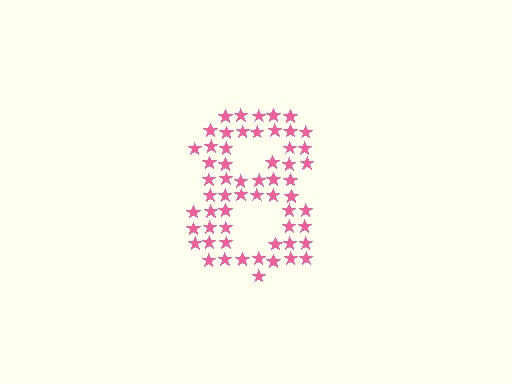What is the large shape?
The large shape is the digit 8.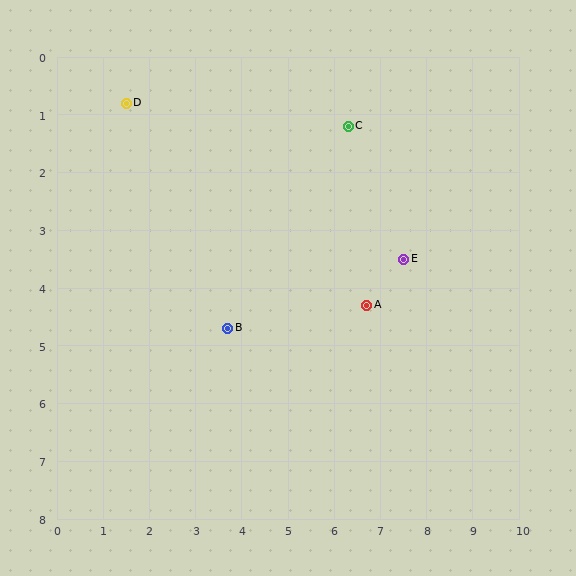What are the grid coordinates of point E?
Point E is at approximately (7.5, 3.5).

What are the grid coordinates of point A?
Point A is at approximately (6.7, 4.3).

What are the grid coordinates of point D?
Point D is at approximately (1.5, 0.8).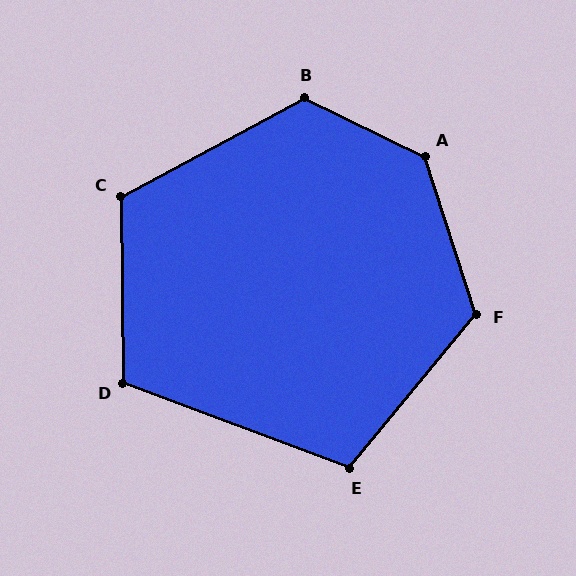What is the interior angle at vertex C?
Approximately 118 degrees (obtuse).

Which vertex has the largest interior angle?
A, at approximately 133 degrees.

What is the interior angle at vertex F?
Approximately 123 degrees (obtuse).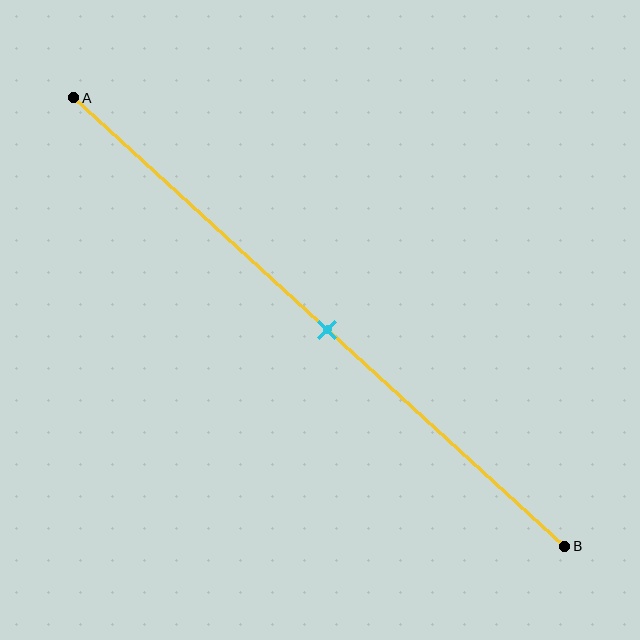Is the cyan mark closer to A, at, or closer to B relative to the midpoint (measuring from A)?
The cyan mark is approximately at the midpoint of segment AB.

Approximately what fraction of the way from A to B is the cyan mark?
The cyan mark is approximately 50% of the way from A to B.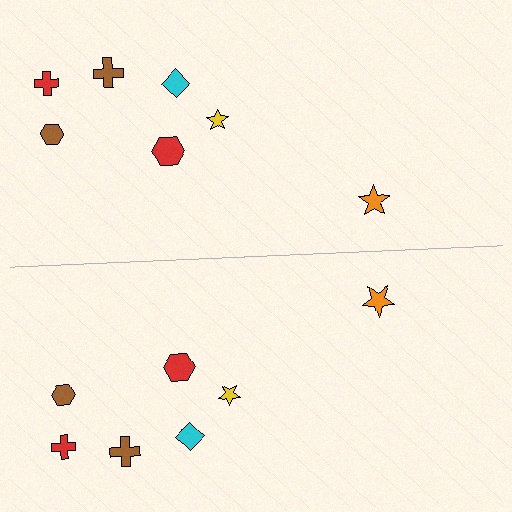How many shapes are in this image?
There are 14 shapes in this image.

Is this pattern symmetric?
Yes, this pattern has bilateral (reflection) symmetry.